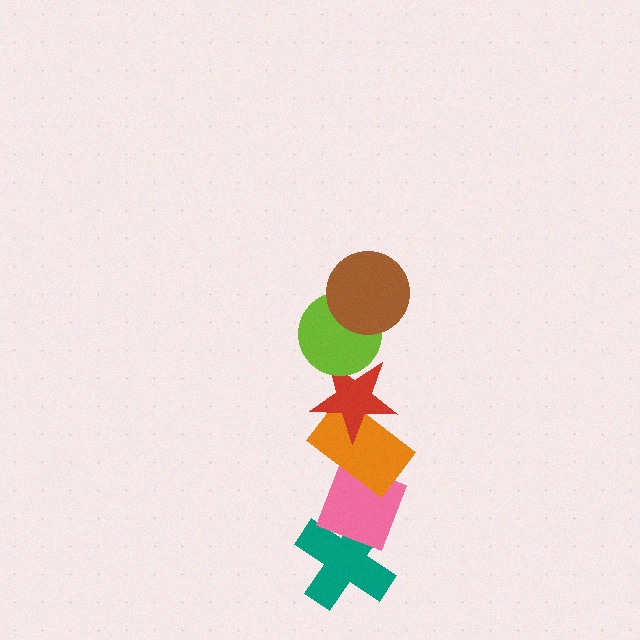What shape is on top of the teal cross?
The pink diamond is on top of the teal cross.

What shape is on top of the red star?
The lime circle is on top of the red star.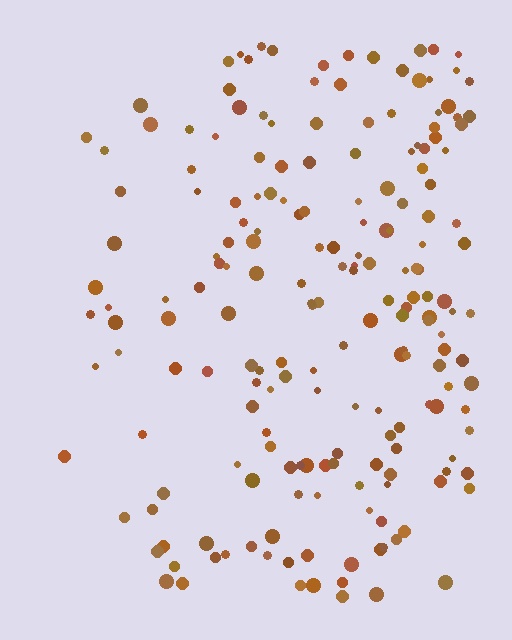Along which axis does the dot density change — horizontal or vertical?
Horizontal.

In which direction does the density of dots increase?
From left to right, with the right side densest.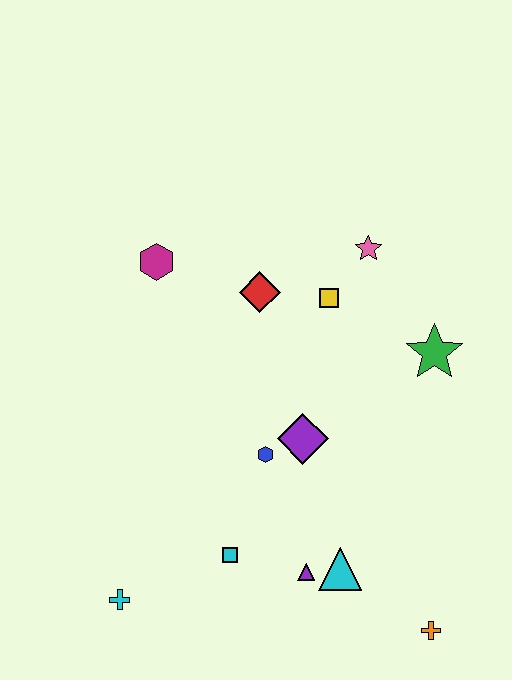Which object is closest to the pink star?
The yellow square is closest to the pink star.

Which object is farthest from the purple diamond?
The cyan cross is farthest from the purple diamond.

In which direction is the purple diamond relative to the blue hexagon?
The purple diamond is to the right of the blue hexagon.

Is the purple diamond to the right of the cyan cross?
Yes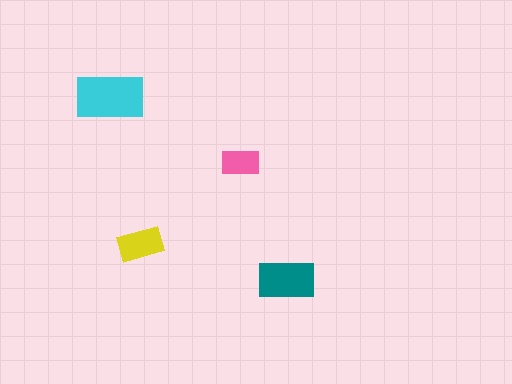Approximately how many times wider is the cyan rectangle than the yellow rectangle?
About 1.5 times wider.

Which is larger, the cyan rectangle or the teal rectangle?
The cyan one.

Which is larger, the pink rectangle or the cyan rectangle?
The cyan one.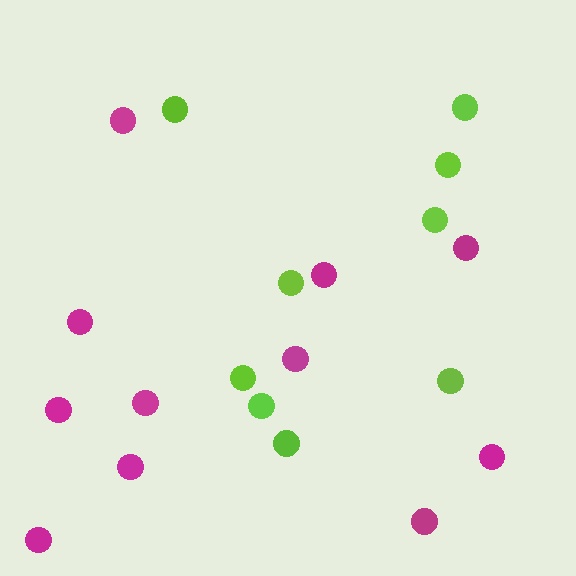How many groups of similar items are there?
There are 2 groups: one group of lime circles (9) and one group of magenta circles (11).